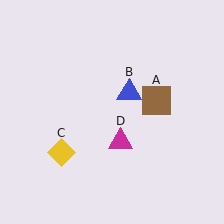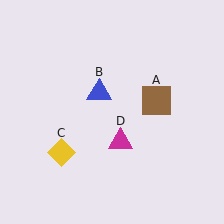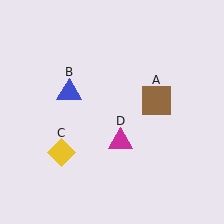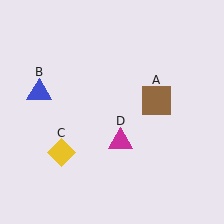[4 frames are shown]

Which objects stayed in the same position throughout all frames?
Brown square (object A) and yellow diamond (object C) and magenta triangle (object D) remained stationary.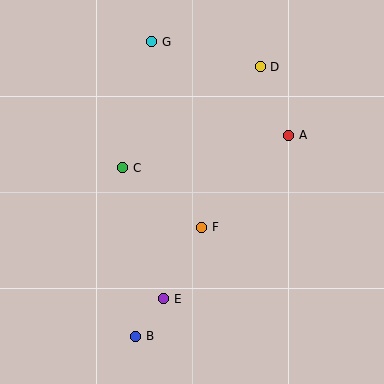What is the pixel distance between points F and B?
The distance between F and B is 128 pixels.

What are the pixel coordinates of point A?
Point A is at (289, 135).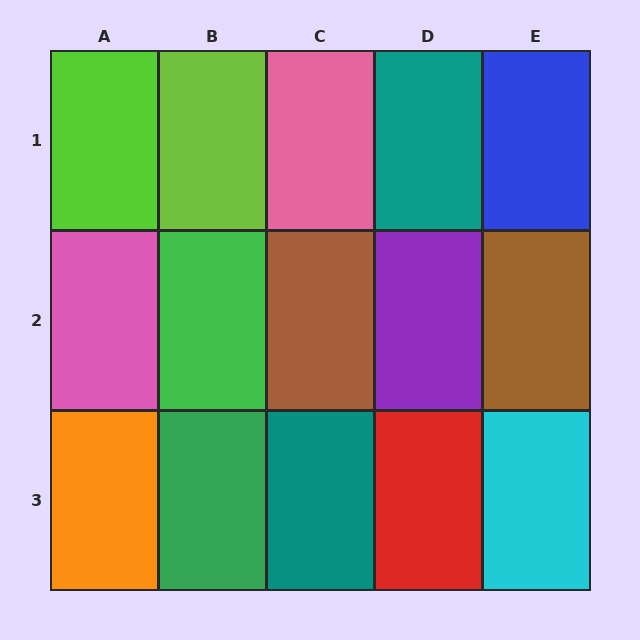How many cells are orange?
1 cell is orange.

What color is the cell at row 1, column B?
Lime.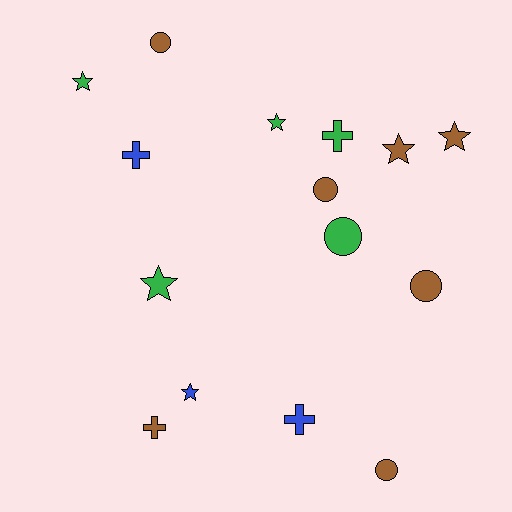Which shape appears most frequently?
Star, with 6 objects.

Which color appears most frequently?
Brown, with 7 objects.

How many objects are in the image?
There are 15 objects.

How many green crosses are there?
There is 1 green cross.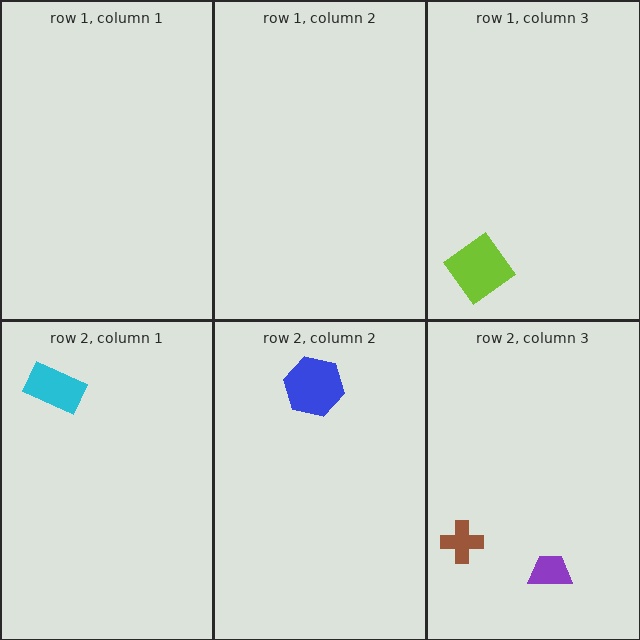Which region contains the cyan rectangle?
The row 2, column 1 region.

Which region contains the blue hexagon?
The row 2, column 2 region.